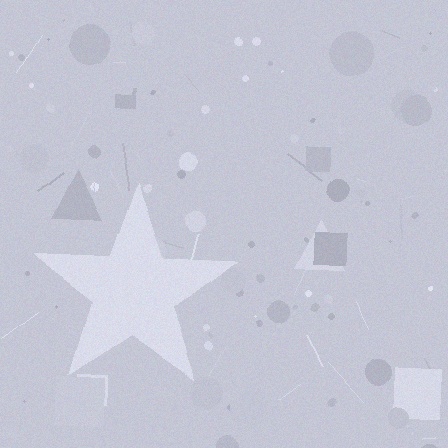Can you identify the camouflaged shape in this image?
The camouflaged shape is a star.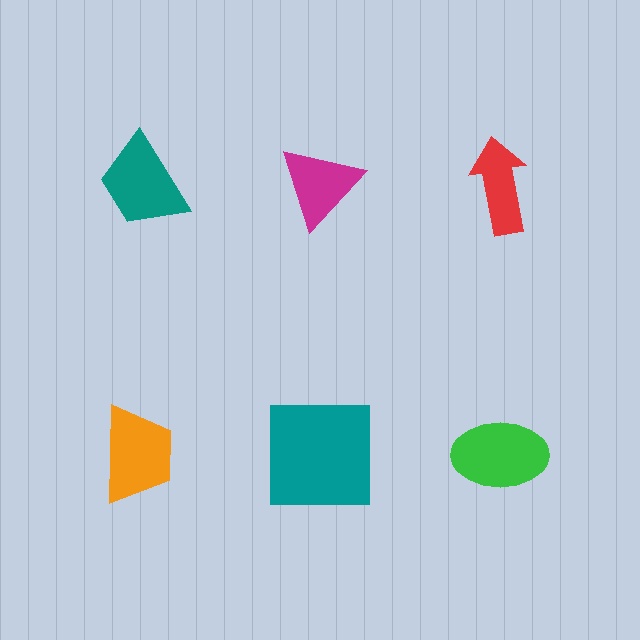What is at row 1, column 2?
A magenta triangle.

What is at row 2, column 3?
A green ellipse.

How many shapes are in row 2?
3 shapes.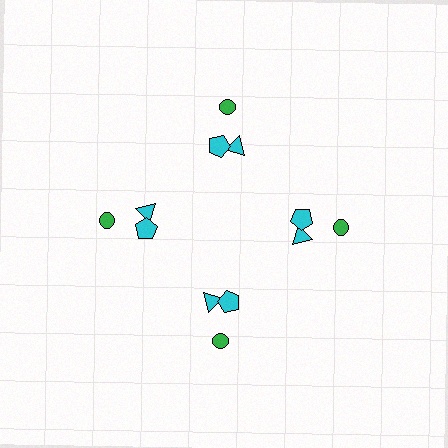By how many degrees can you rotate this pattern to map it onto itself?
The pattern maps onto itself every 90 degrees of rotation.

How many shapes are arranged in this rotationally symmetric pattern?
There are 12 shapes, arranged in 4 groups of 3.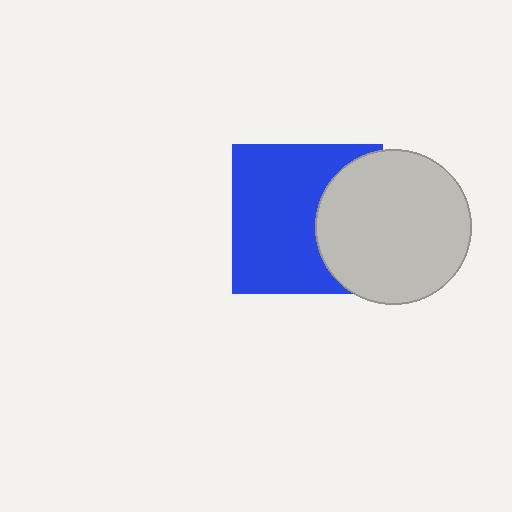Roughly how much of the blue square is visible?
Most of it is visible (roughly 66%).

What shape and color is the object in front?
The object in front is a light gray circle.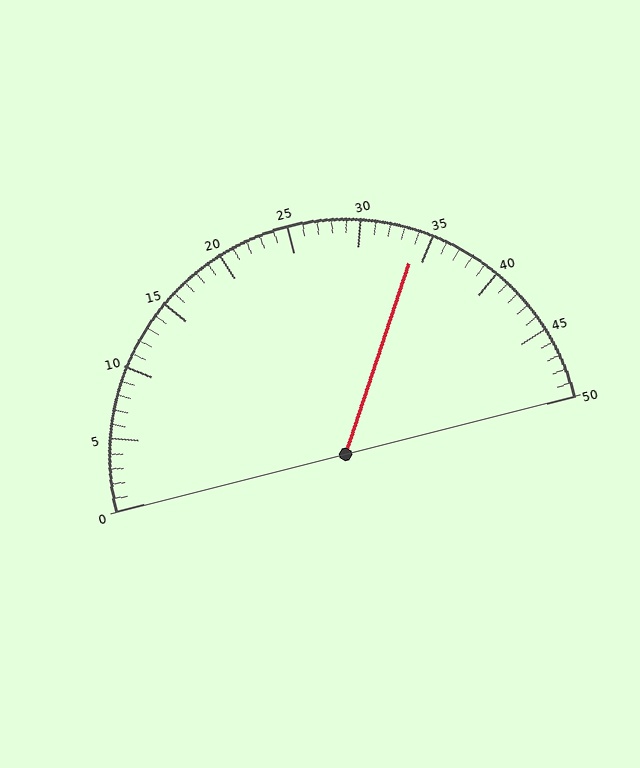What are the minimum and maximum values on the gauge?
The gauge ranges from 0 to 50.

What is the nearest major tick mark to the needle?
The nearest major tick mark is 35.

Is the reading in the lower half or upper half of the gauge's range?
The reading is in the upper half of the range (0 to 50).